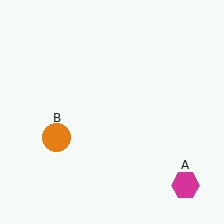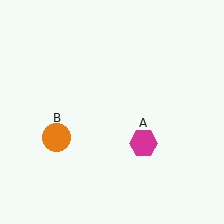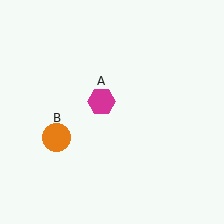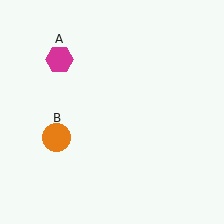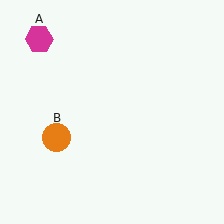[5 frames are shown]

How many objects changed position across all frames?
1 object changed position: magenta hexagon (object A).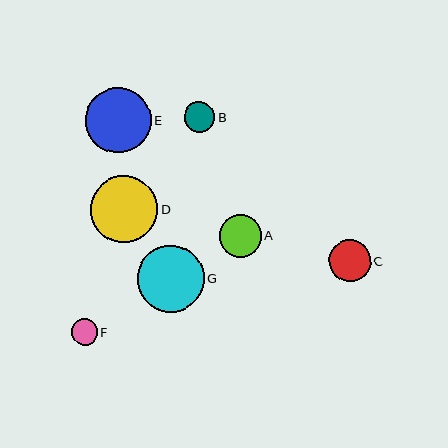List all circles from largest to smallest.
From largest to smallest: D, G, E, A, C, B, F.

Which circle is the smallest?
Circle F is the smallest with a size of approximately 26 pixels.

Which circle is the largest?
Circle D is the largest with a size of approximately 67 pixels.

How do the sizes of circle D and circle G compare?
Circle D and circle G are approximately the same size.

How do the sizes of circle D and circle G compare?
Circle D and circle G are approximately the same size.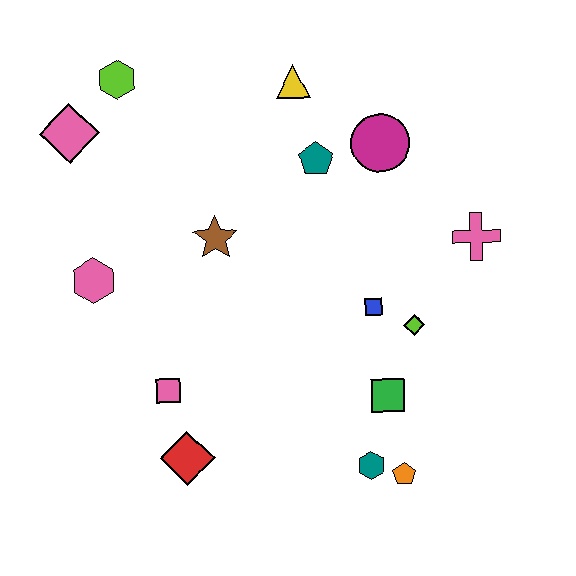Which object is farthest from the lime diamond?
The pink diamond is farthest from the lime diamond.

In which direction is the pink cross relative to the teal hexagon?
The pink cross is above the teal hexagon.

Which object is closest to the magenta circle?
The teal pentagon is closest to the magenta circle.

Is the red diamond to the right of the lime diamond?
No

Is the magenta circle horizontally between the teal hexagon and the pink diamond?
No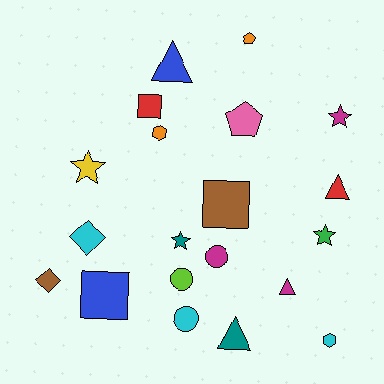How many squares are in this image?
There are 3 squares.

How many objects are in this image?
There are 20 objects.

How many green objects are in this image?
There is 1 green object.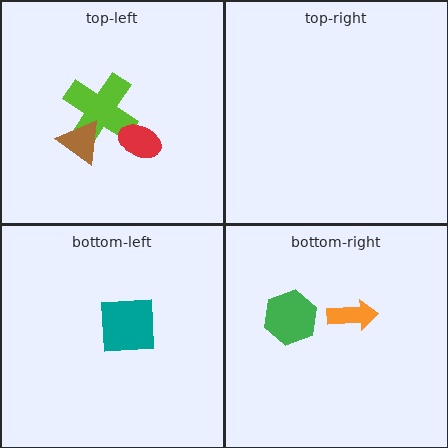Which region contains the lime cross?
The top-left region.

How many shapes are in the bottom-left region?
1.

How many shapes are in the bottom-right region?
2.